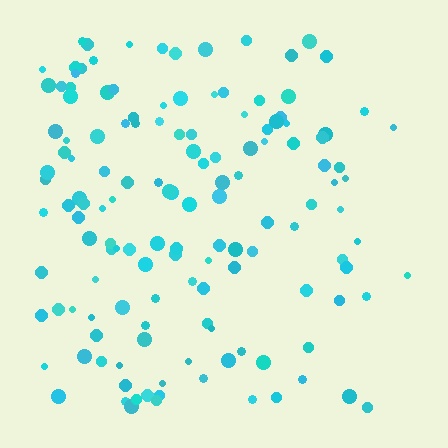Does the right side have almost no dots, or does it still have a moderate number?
Still a moderate number, just noticeably fewer than the left.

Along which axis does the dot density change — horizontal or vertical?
Horizontal.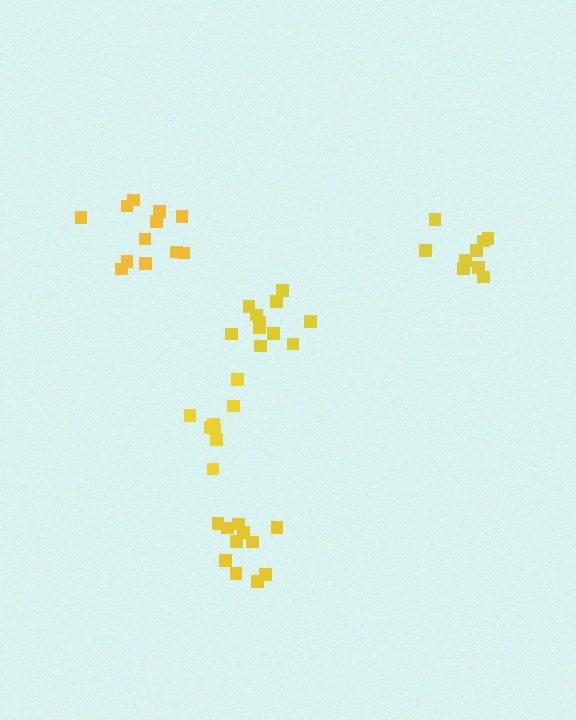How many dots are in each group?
Group 1: 12 dots, Group 2: 11 dots, Group 3: 9 dots, Group 4: 11 dots, Group 5: 8 dots (51 total).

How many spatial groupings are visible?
There are 5 spatial groupings.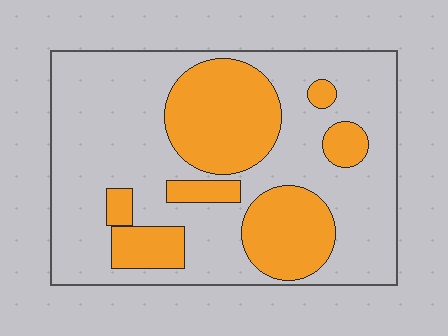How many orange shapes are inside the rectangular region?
7.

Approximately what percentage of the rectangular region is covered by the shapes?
Approximately 30%.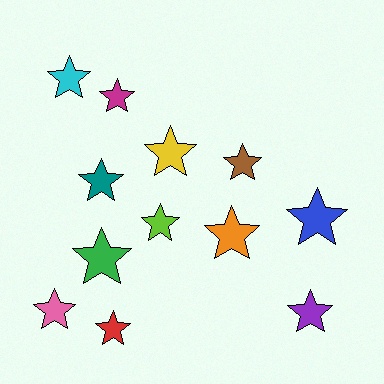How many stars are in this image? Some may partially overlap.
There are 12 stars.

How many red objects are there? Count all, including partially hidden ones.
There is 1 red object.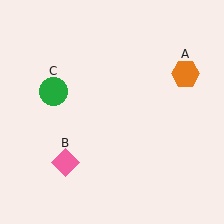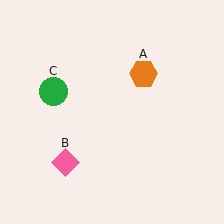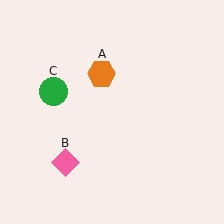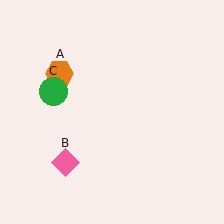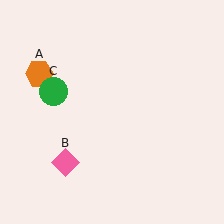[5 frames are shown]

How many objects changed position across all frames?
1 object changed position: orange hexagon (object A).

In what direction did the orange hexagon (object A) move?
The orange hexagon (object A) moved left.